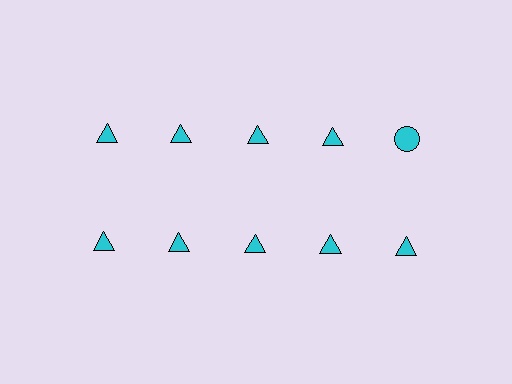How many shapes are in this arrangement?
There are 10 shapes arranged in a grid pattern.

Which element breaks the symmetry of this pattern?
The cyan circle in the top row, rightmost column breaks the symmetry. All other shapes are cyan triangles.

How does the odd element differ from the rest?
It has a different shape: circle instead of triangle.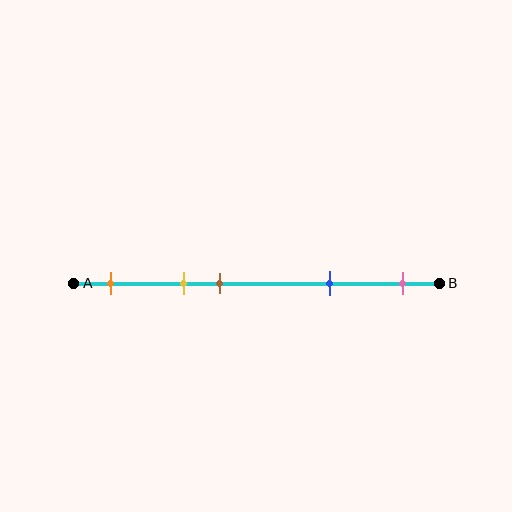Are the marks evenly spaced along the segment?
No, the marks are not evenly spaced.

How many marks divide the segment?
There are 5 marks dividing the segment.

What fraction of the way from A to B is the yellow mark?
The yellow mark is approximately 30% (0.3) of the way from A to B.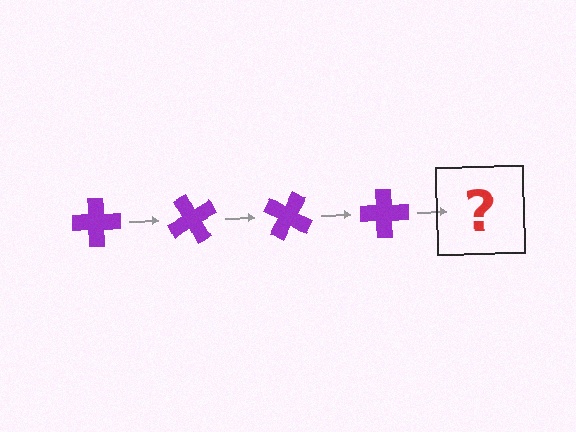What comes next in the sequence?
The next element should be a purple cross rotated 240 degrees.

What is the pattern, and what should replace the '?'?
The pattern is that the cross rotates 60 degrees each step. The '?' should be a purple cross rotated 240 degrees.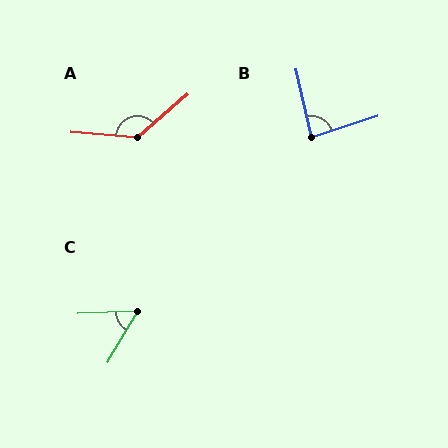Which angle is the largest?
A, at approximately 135 degrees.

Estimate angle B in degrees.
Approximately 85 degrees.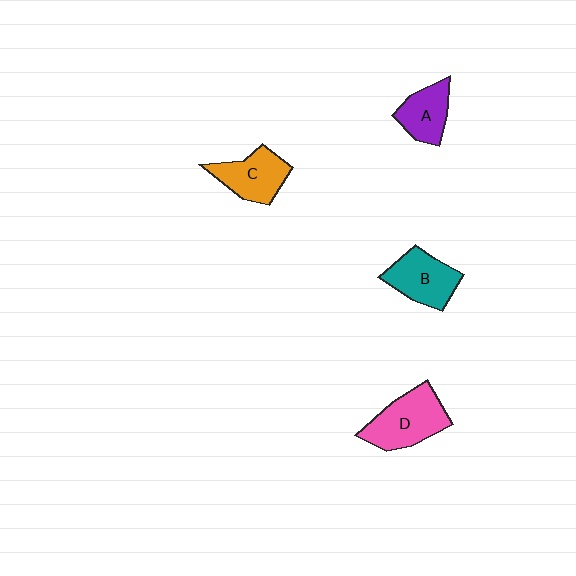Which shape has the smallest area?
Shape A (purple).